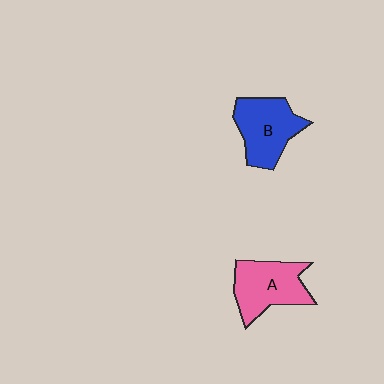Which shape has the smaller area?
Shape B (blue).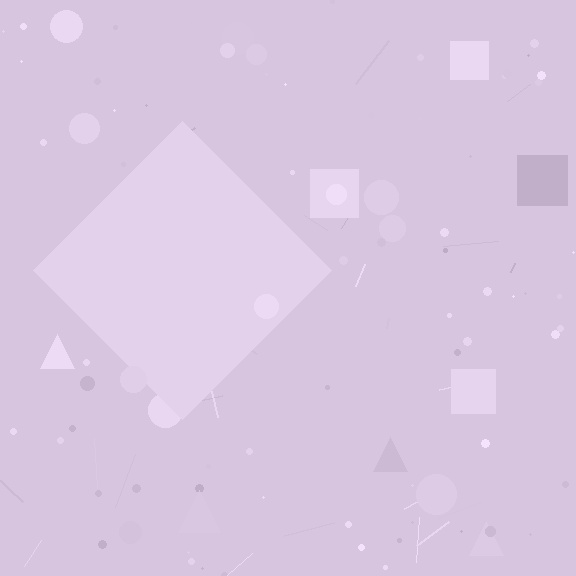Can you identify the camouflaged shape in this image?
The camouflaged shape is a diamond.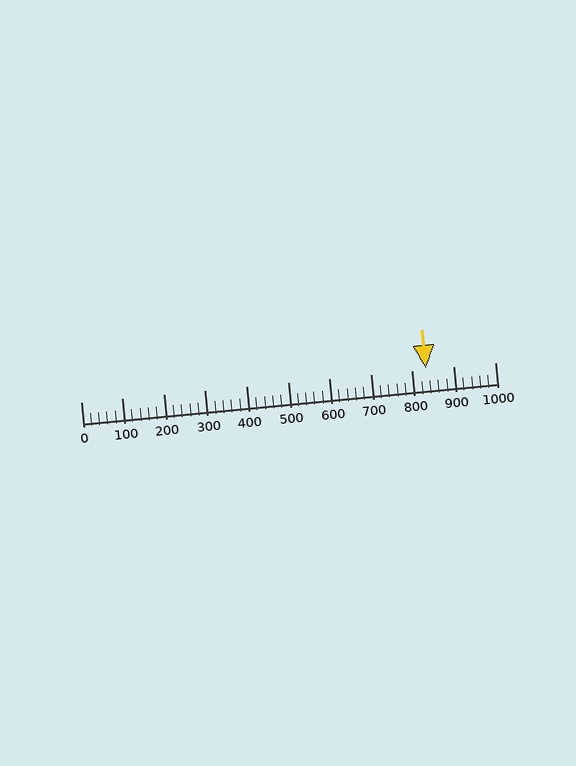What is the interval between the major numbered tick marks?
The major tick marks are spaced 100 units apart.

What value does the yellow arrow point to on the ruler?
The yellow arrow points to approximately 832.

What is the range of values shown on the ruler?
The ruler shows values from 0 to 1000.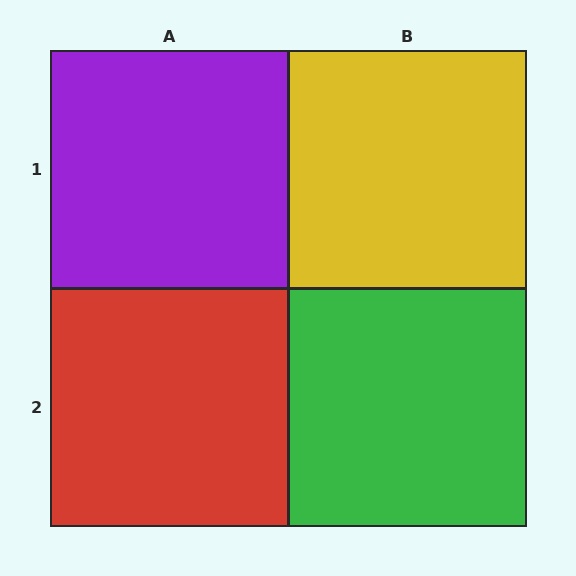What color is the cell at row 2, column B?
Green.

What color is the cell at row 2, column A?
Red.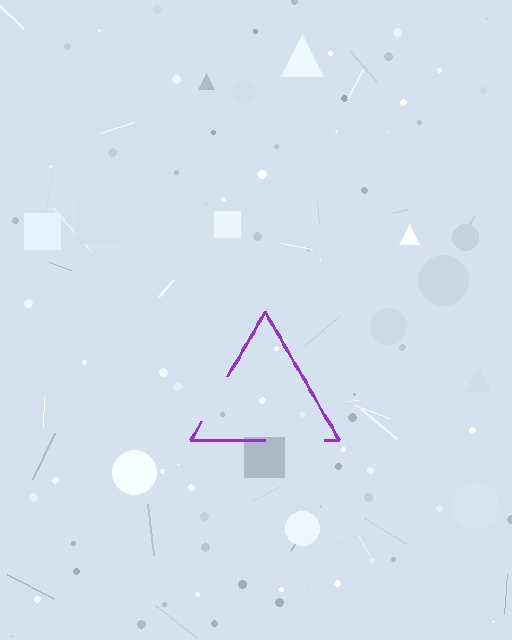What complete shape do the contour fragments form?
The contour fragments form a triangle.